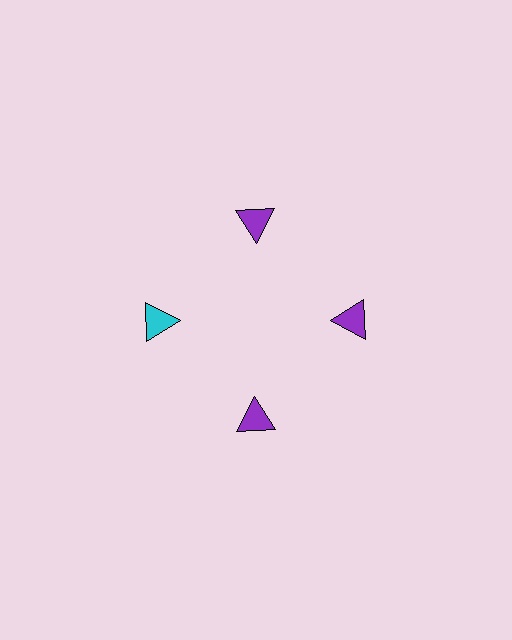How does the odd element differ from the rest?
It has a different color: cyan instead of purple.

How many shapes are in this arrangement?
There are 4 shapes arranged in a ring pattern.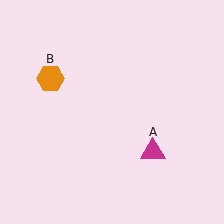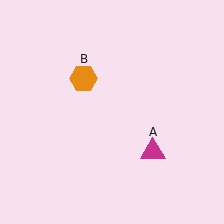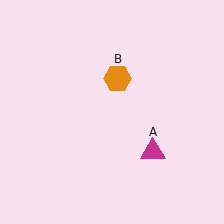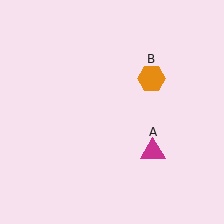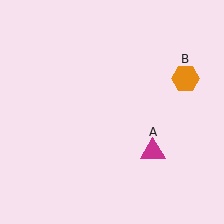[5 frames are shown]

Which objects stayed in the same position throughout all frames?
Magenta triangle (object A) remained stationary.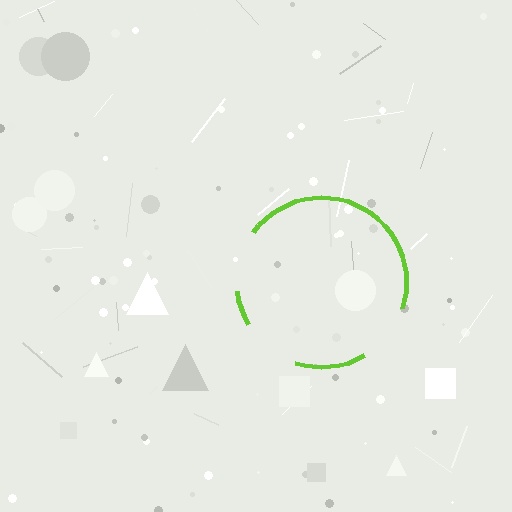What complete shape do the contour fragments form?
The contour fragments form a circle.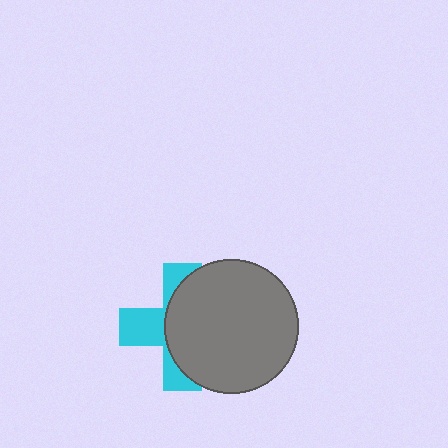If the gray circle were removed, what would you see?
You would see the complete cyan cross.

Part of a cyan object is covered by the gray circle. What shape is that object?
It is a cross.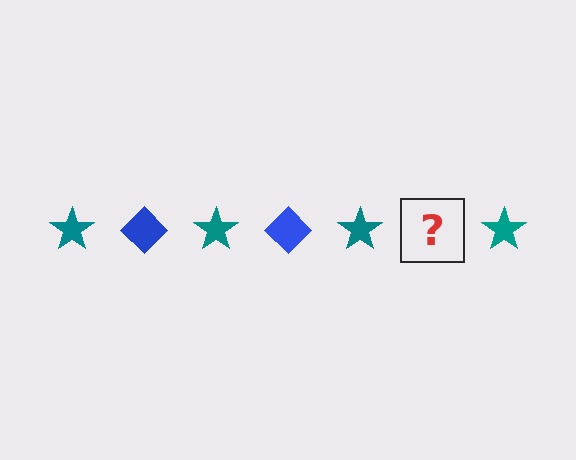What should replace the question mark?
The question mark should be replaced with a blue diamond.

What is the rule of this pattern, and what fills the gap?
The rule is that the pattern alternates between teal star and blue diamond. The gap should be filled with a blue diamond.